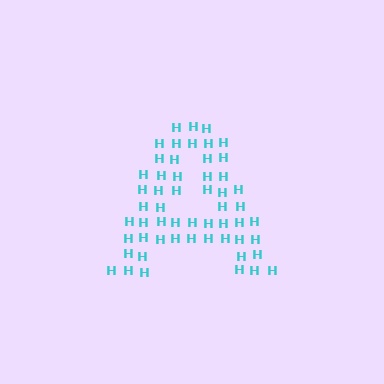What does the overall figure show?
The overall figure shows the letter A.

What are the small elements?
The small elements are letter H's.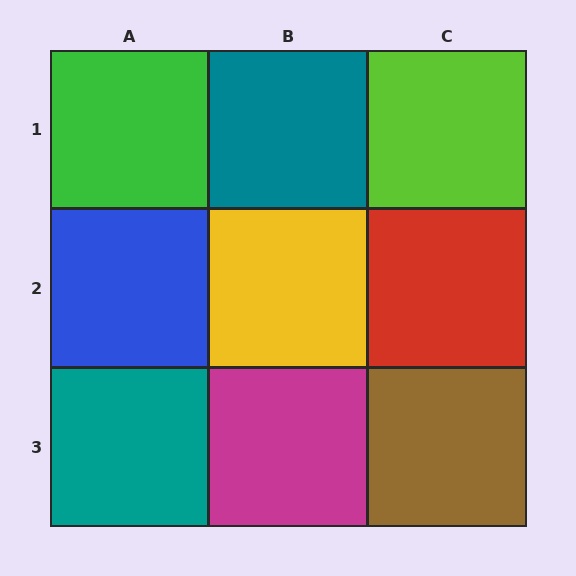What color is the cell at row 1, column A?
Green.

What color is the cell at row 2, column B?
Yellow.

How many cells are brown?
1 cell is brown.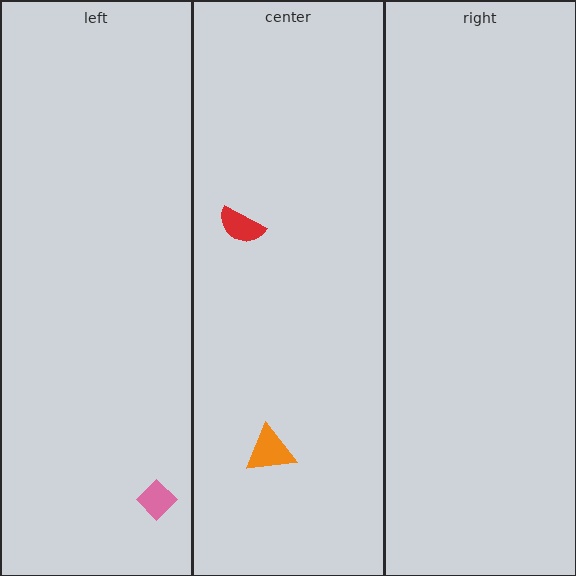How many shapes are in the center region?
2.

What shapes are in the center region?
The red semicircle, the orange triangle.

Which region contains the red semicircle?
The center region.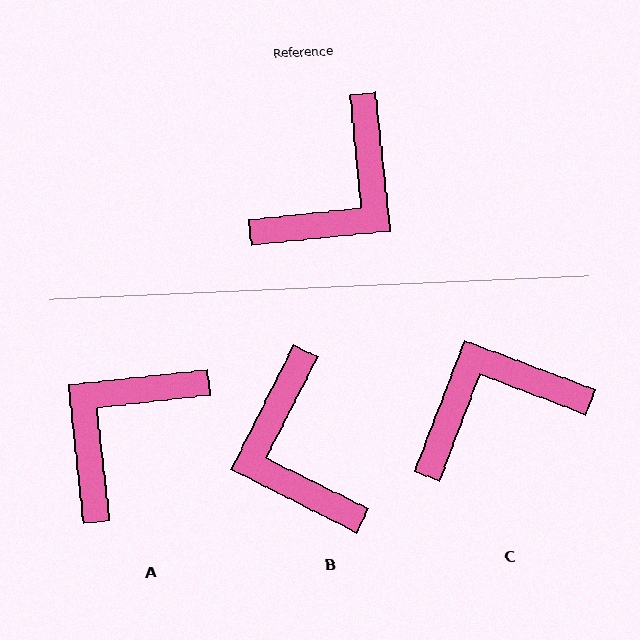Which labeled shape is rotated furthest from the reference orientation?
A, about 180 degrees away.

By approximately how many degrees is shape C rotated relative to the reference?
Approximately 153 degrees counter-clockwise.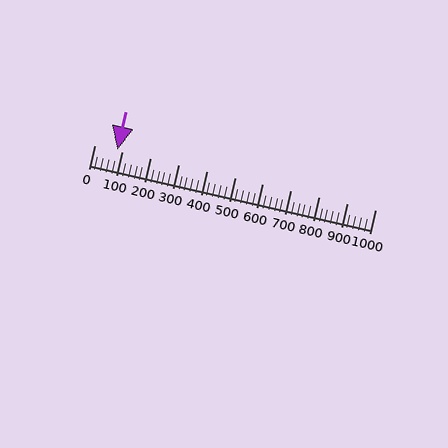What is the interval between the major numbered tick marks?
The major tick marks are spaced 100 units apart.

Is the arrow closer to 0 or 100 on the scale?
The arrow is closer to 100.